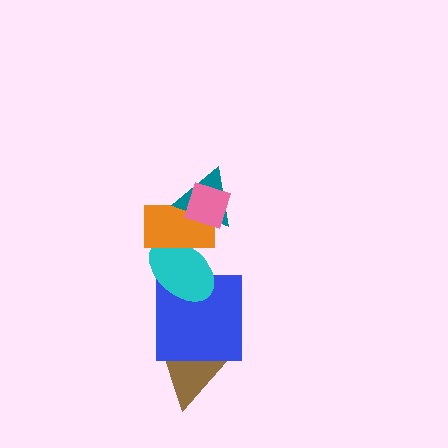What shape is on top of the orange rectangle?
The teal triangle is on top of the orange rectangle.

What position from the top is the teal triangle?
The teal triangle is 2nd from the top.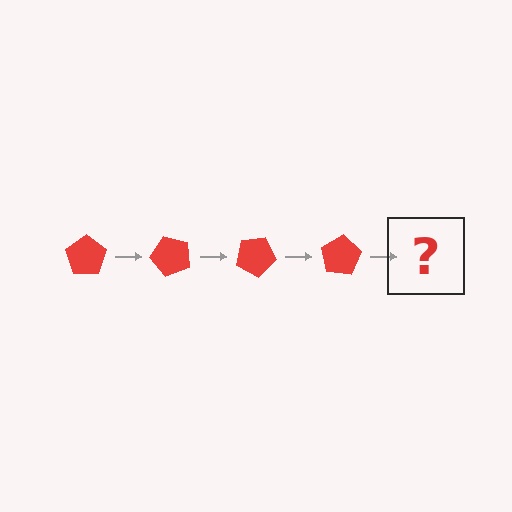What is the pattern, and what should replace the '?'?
The pattern is that the pentagon rotates 50 degrees each step. The '?' should be a red pentagon rotated 200 degrees.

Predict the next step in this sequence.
The next step is a red pentagon rotated 200 degrees.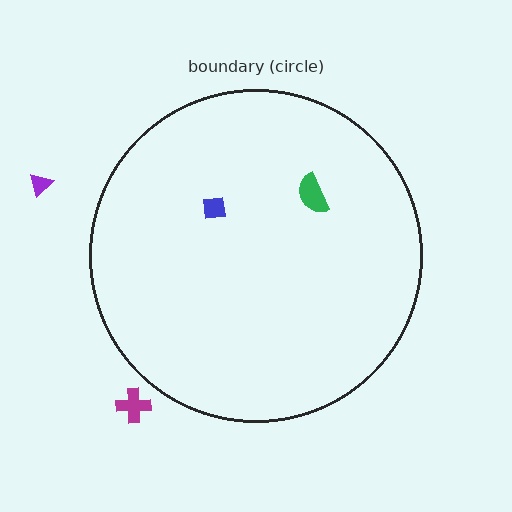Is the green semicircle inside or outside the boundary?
Inside.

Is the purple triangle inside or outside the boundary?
Outside.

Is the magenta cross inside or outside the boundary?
Outside.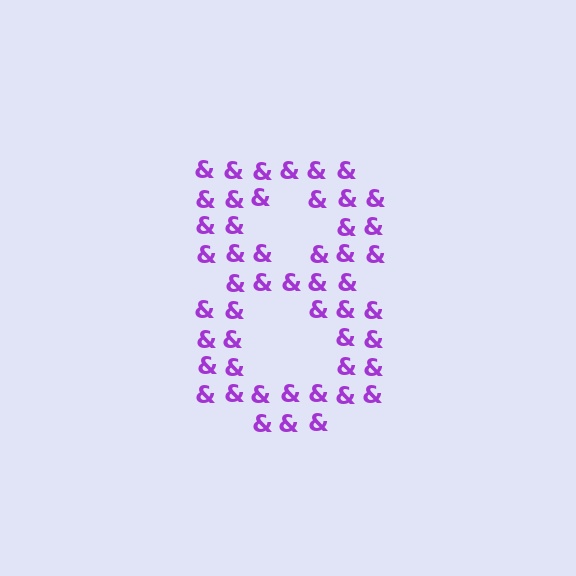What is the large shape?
The large shape is the digit 8.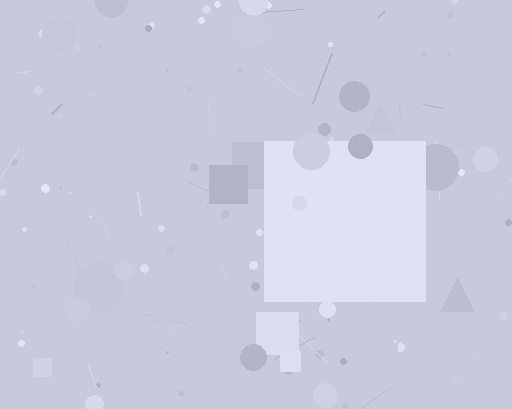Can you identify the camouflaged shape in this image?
The camouflaged shape is a square.